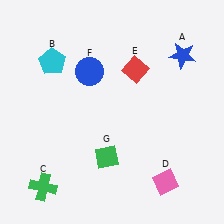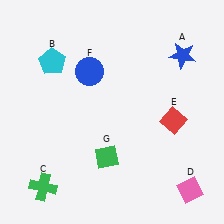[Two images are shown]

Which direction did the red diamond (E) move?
The red diamond (E) moved down.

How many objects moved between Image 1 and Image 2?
2 objects moved between the two images.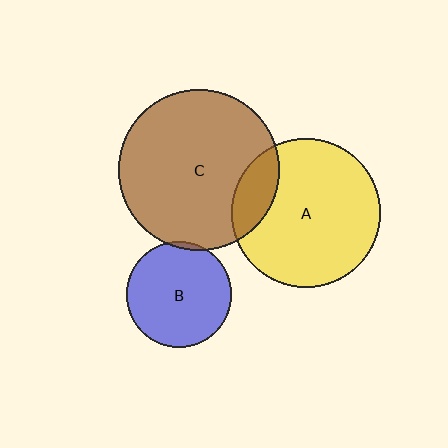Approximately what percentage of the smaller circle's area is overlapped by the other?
Approximately 5%.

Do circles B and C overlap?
Yes.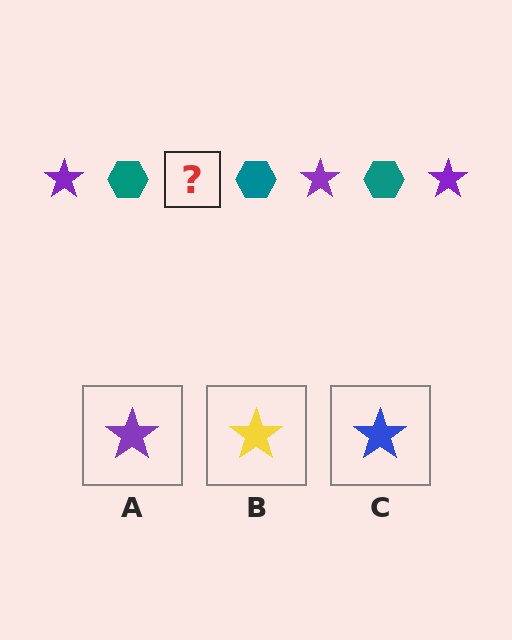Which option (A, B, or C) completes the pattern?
A.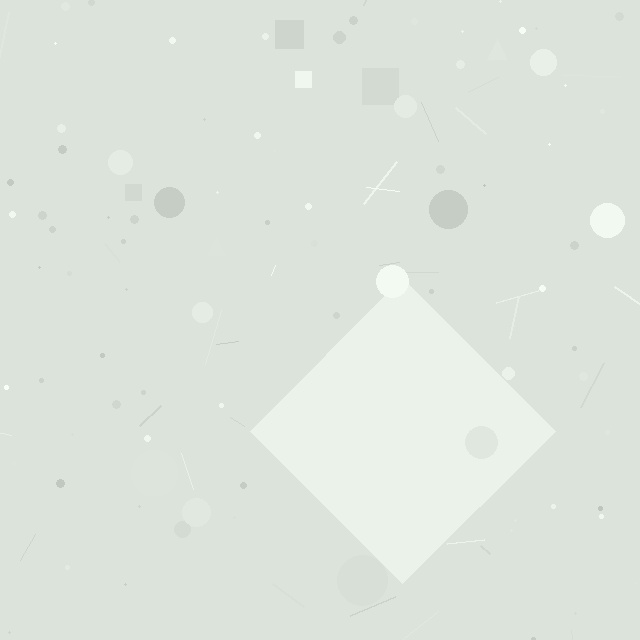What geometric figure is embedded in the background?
A diamond is embedded in the background.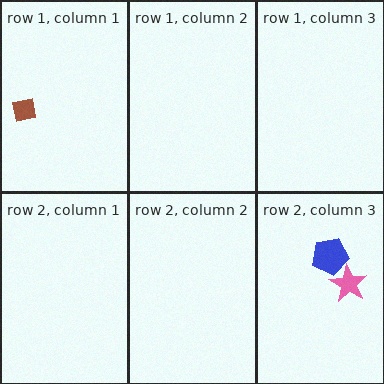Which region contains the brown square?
The row 1, column 1 region.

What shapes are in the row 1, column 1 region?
The brown square.